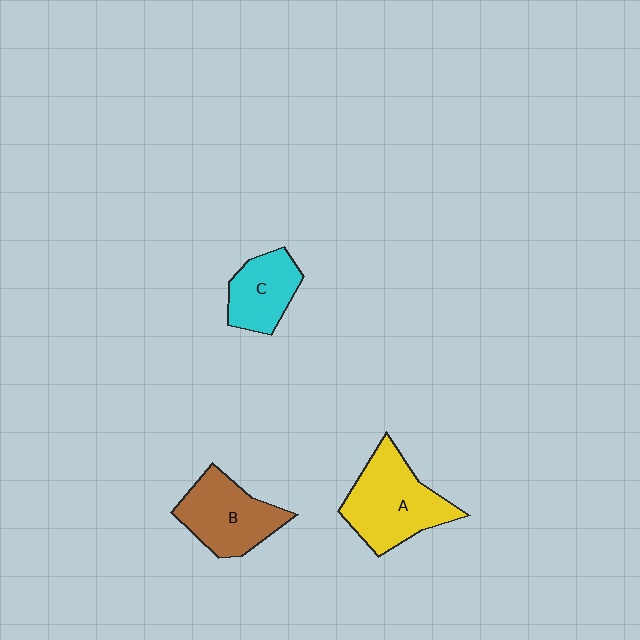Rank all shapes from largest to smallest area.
From largest to smallest: A (yellow), B (brown), C (cyan).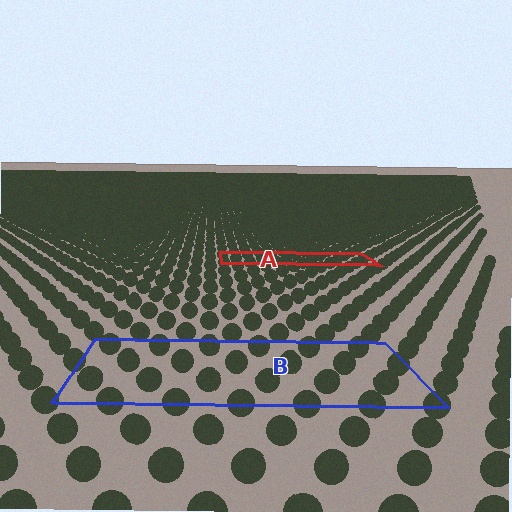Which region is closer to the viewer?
Region B is closer. The texture elements there are larger and more spread out.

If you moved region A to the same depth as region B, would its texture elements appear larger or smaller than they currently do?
They would appear larger. At a closer depth, the same texture elements are projected at a bigger on-screen size.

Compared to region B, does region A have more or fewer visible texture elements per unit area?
Region A has more texture elements per unit area — they are packed more densely because it is farther away.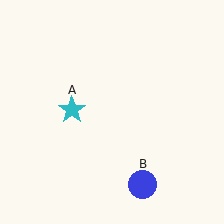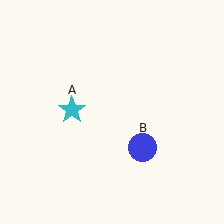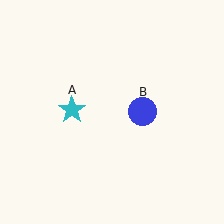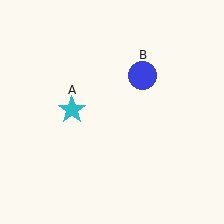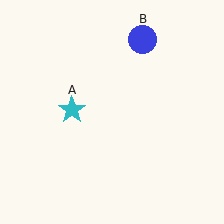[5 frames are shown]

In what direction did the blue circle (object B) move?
The blue circle (object B) moved up.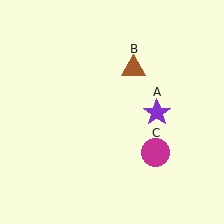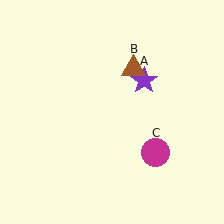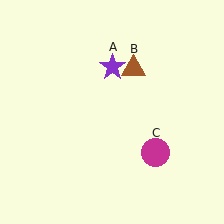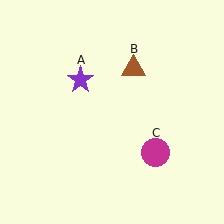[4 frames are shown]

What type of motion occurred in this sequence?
The purple star (object A) rotated counterclockwise around the center of the scene.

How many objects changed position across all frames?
1 object changed position: purple star (object A).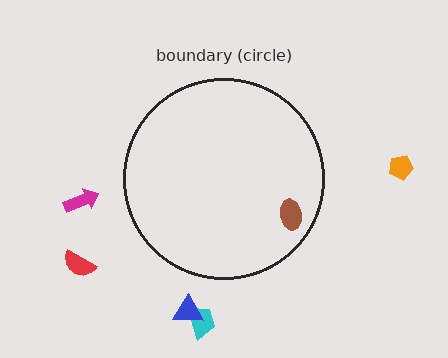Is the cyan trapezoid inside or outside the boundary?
Outside.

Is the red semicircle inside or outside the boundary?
Outside.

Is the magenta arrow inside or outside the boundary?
Outside.